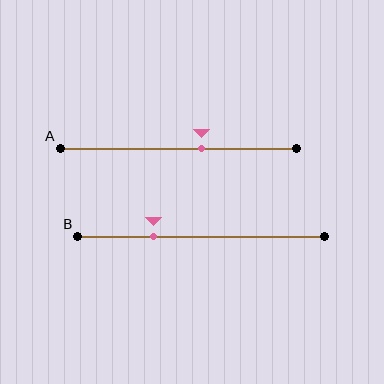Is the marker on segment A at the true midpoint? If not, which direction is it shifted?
No, the marker on segment A is shifted to the right by about 10% of the segment length.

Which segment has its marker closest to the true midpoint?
Segment A has its marker closest to the true midpoint.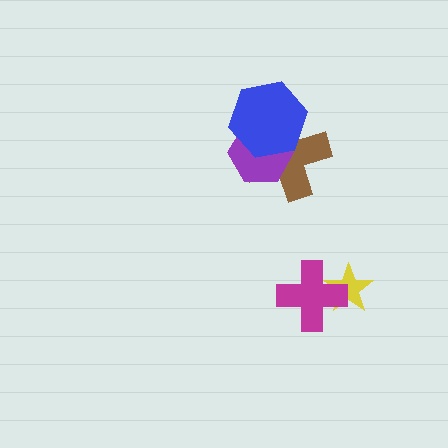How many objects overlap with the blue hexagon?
2 objects overlap with the blue hexagon.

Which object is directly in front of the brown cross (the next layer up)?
The purple hexagon is directly in front of the brown cross.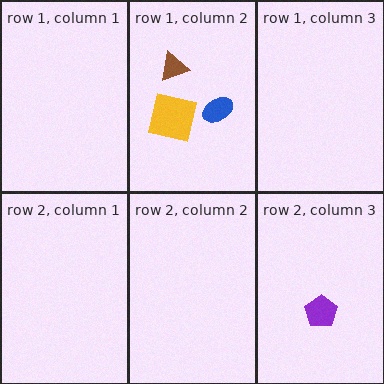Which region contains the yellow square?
The row 1, column 2 region.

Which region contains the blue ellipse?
The row 1, column 2 region.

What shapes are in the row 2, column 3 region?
The purple pentagon.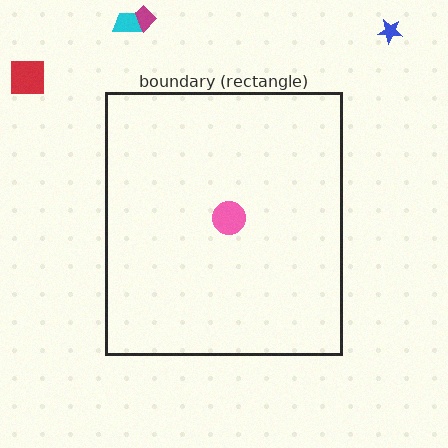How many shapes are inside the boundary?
1 inside, 4 outside.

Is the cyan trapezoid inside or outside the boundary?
Outside.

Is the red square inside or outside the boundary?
Outside.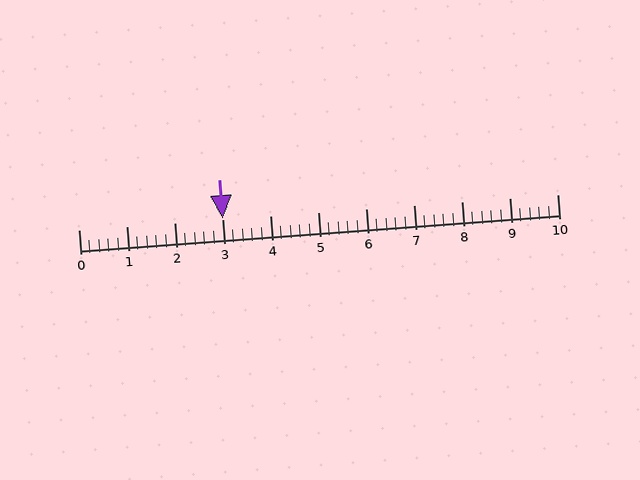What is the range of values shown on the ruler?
The ruler shows values from 0 to 10.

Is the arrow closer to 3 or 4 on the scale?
The arrow is closer to 3.